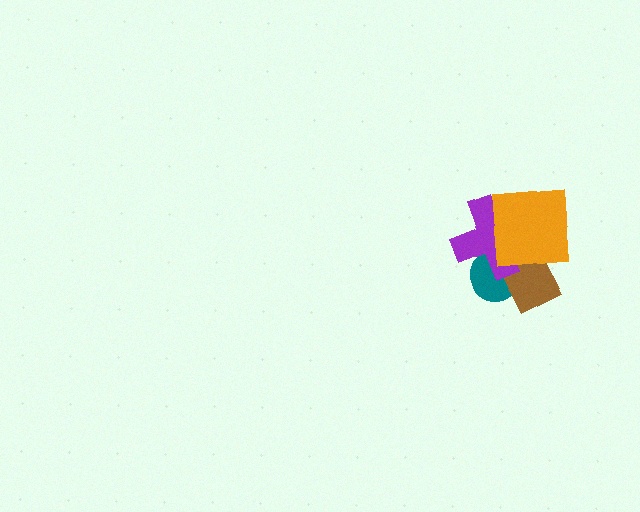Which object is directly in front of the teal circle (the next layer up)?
The brown diamond is directly in front of the teal circle.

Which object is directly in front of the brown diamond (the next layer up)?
The purple cross is directly in front of the brown diamond.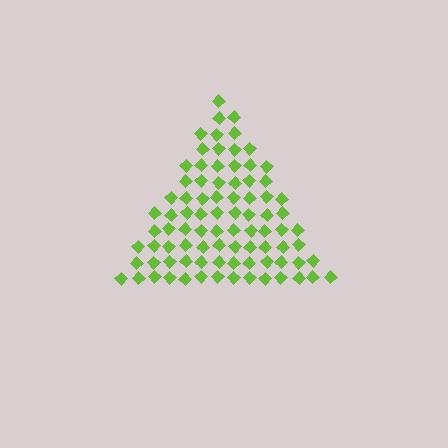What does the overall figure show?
The overall figure shows a triangle.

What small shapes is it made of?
It is made of small diamonds.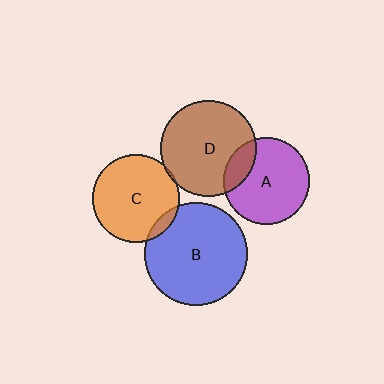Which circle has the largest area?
Circle B (blue).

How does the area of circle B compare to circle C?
Approximately 1.4 times.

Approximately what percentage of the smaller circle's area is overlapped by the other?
Approximately 5%.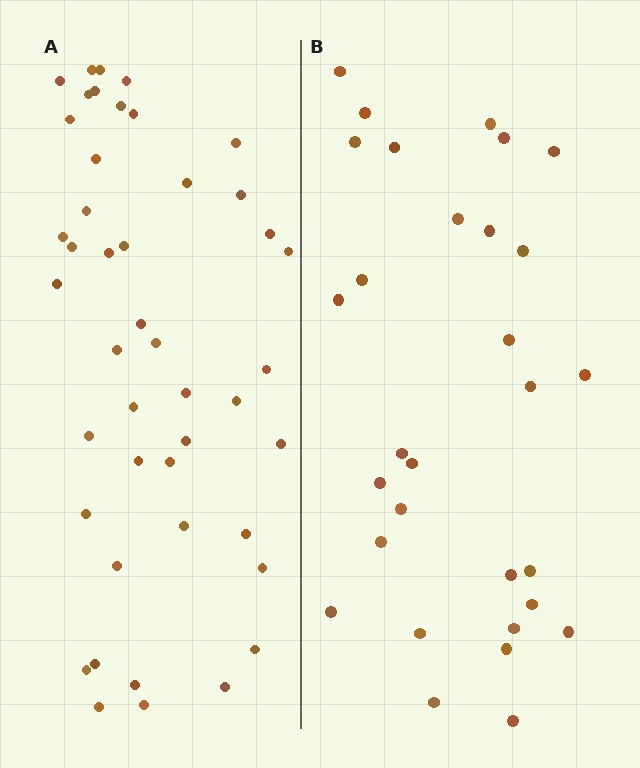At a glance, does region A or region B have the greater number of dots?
Region A (the left region) has more dots.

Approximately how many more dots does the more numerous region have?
Region A has approximately 15 more dots than region B.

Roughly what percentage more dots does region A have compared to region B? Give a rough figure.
About 50% more.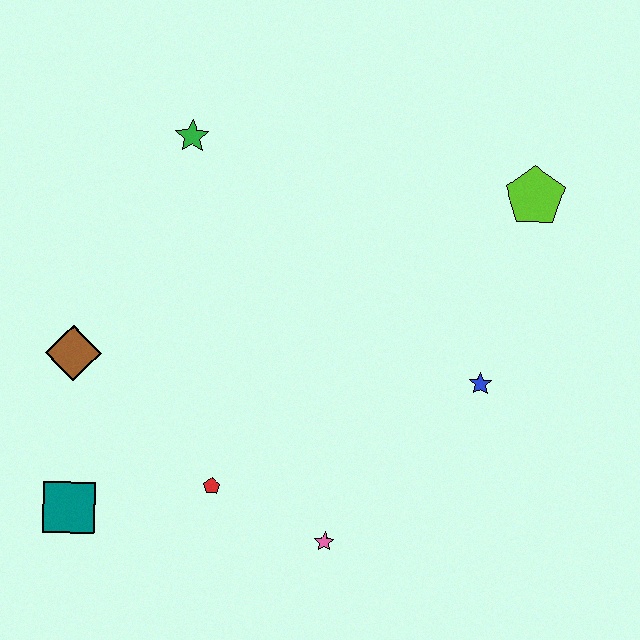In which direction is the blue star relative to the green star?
The blue star is to the right of the green star.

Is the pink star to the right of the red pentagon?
Yes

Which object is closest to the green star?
The brown diamond is closest to the green star.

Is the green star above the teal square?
Yes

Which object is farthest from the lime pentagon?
The teal square is farthest from the lime pentagon.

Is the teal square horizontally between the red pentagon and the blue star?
No